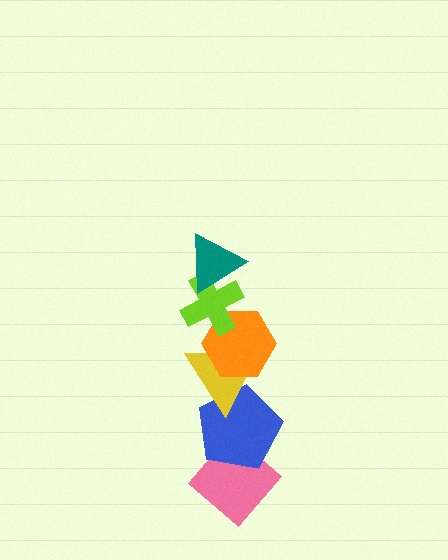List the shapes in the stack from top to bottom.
From top to bottom: the teal triangle, the lime cross, the orange hexagon, the yellow triangle, the blue pentagon, the pink diamond.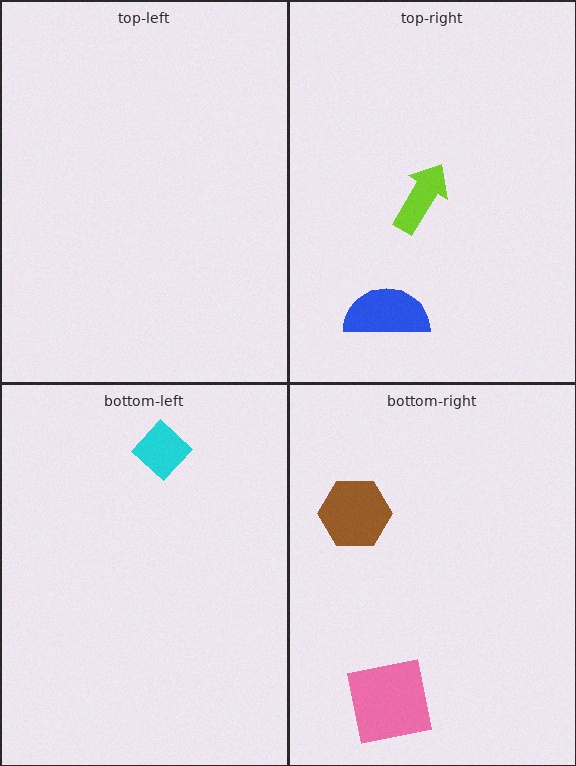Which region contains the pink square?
The bottom-right region.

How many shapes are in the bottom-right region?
2.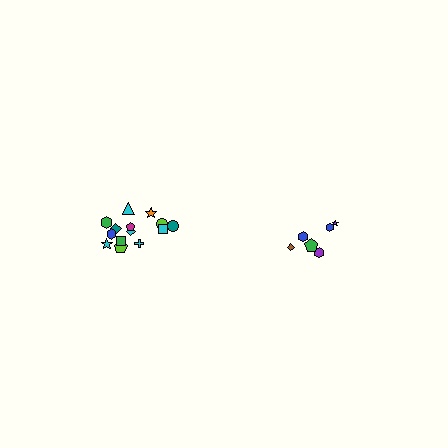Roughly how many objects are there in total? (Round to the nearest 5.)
Roughly 20 objects in total.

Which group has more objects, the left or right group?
The left group.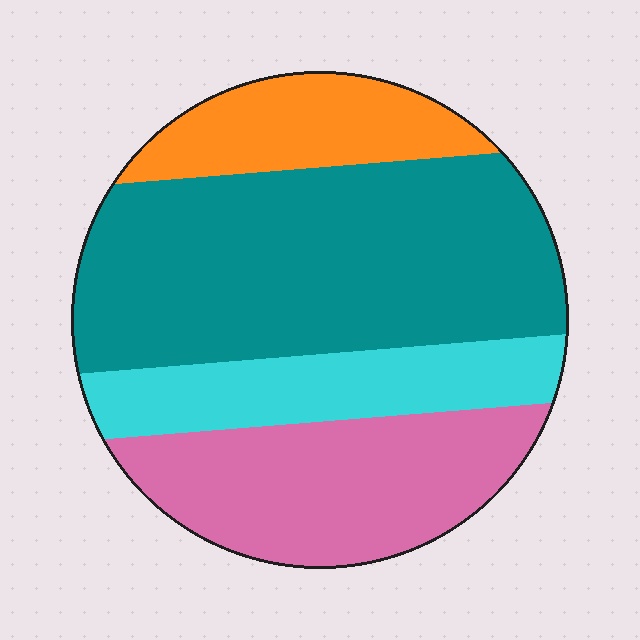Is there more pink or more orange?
Pink.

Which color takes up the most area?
Teal, at roughly 45%.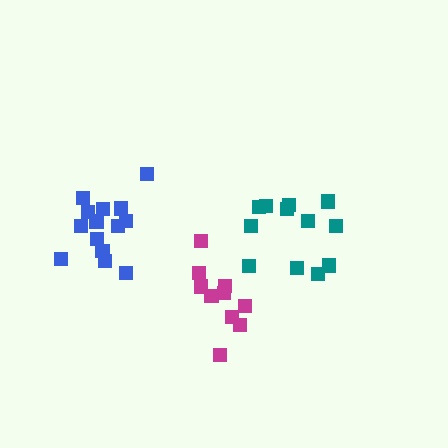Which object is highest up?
The teal cluster is topmost.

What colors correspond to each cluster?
The clusters are colored: blue, teal, magenta.